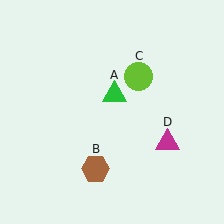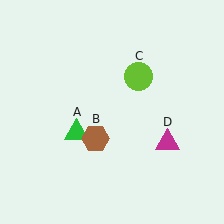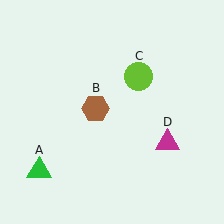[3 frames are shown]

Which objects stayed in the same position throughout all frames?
Lime circle (object C) and magenta triangle (object D) remained stationary.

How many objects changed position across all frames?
2 objects changed position: green triangle (object A), brown hexagon (object B).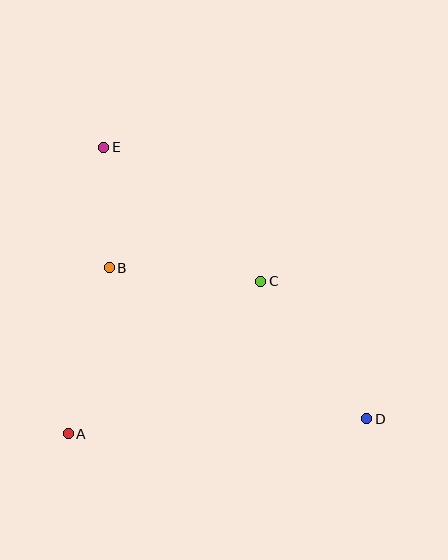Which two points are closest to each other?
Points B and E are closest to each other.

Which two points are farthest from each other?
Points D and E are farthest from each other.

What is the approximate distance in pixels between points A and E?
The distance between A and E is approximately 289 pixels.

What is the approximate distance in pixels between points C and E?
The distance between C and E is approximately 206 pixels.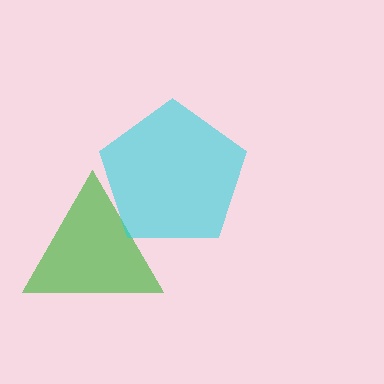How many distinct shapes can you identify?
There are 2 distinct shapes: a green triangle, a cyan pentagon.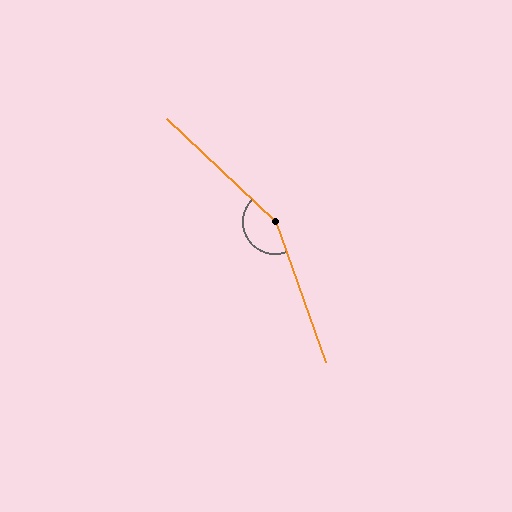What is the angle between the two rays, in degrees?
Approximately 153 degrees.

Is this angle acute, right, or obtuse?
It is obtuse.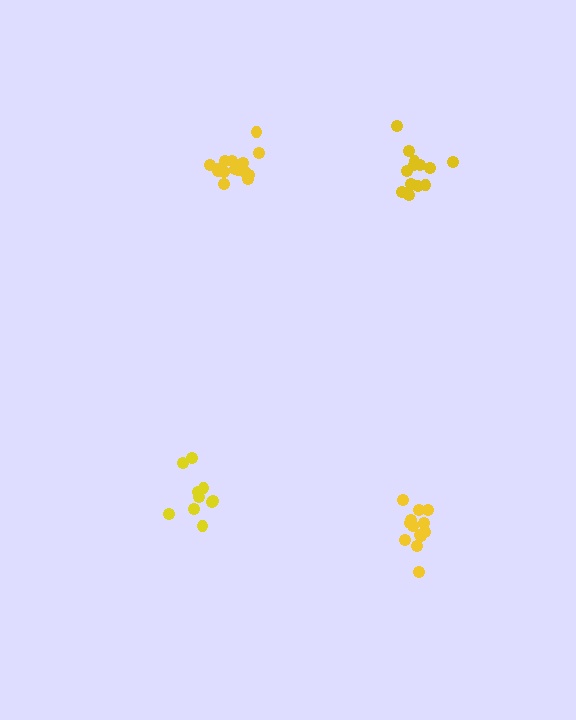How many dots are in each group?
Group 1: 13 dots, Group 2: 16 dots, Group 3: 13 dots, Group 4: 10 dots (52 total).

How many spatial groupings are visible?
There are 4 spatial groupings.